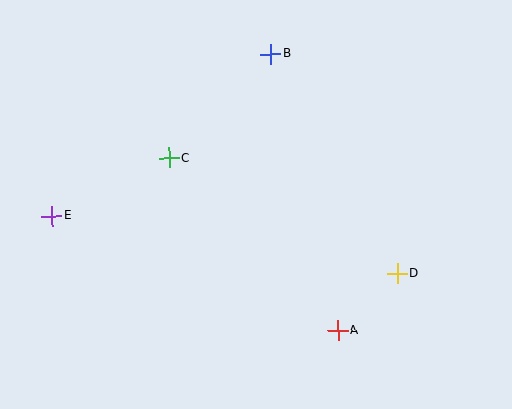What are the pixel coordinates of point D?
Point D is at (397, 273).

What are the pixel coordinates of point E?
Point E is at (52, 216).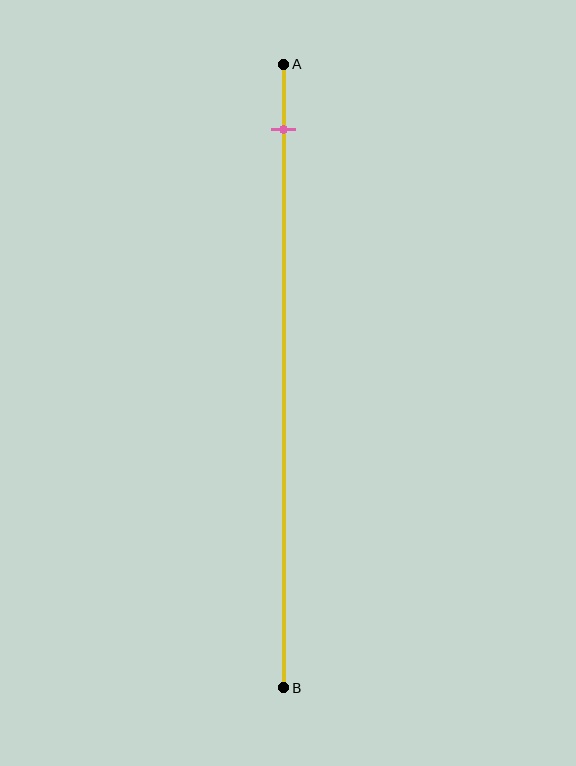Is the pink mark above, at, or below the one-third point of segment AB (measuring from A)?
The pink mark is above the one-third point of segment AB.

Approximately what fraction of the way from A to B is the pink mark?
The pink mark is approximately 10% of the way from A to B.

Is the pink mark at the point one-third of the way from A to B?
No, the mark is at about 10% from A, not at the 33% one-third point.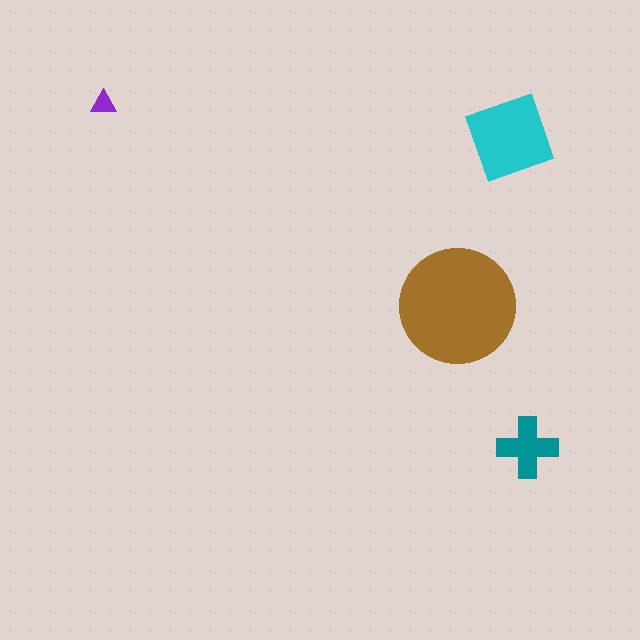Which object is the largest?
The brown circle.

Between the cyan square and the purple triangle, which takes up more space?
The cyan square.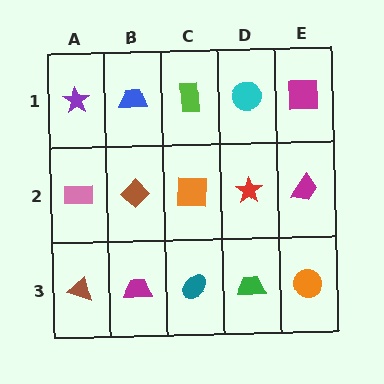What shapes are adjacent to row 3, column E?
A magenta trapezoid (row 2, column E), a green trapezoid (row 3, column D).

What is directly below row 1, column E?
A magenta trapezoid.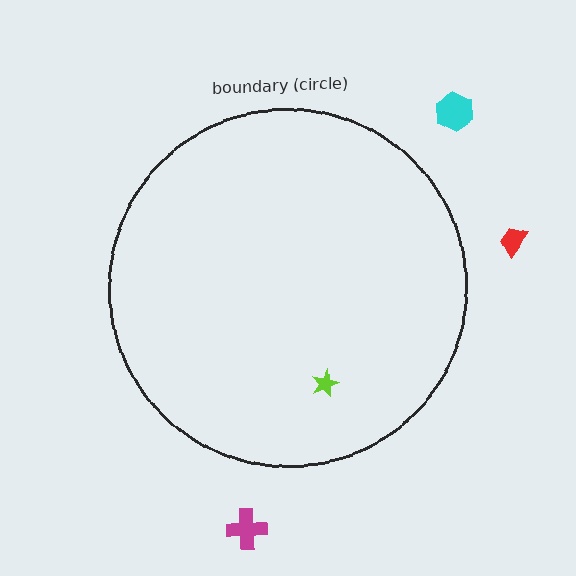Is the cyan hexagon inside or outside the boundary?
Outside.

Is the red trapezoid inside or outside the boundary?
Outside.